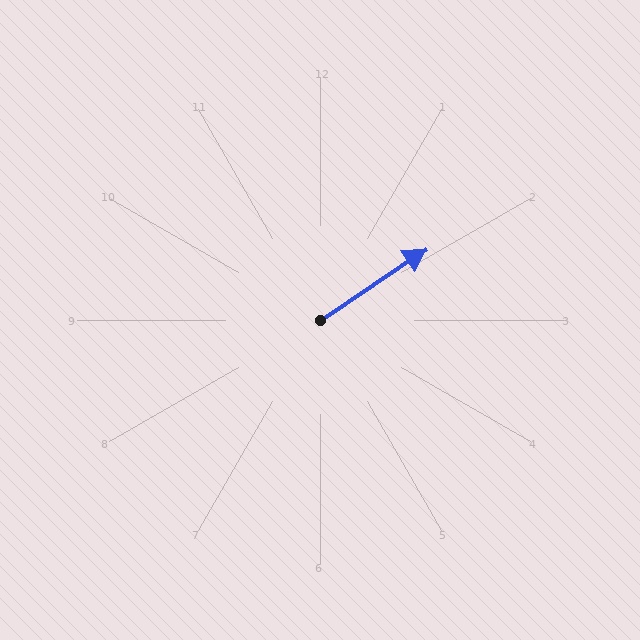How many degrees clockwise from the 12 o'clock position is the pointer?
Approximately 56 degrees.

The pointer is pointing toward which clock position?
Roughly 2 o'clock.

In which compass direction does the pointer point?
Northeast.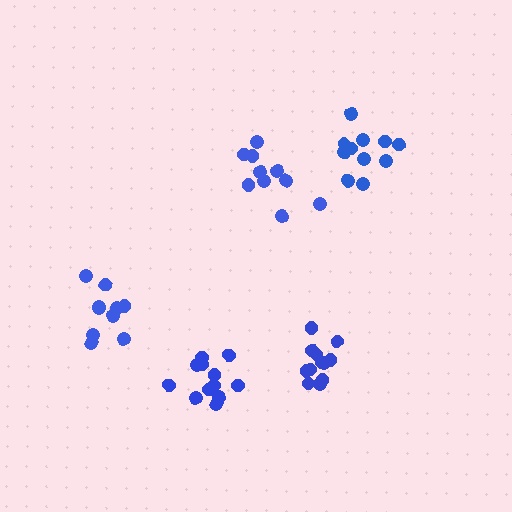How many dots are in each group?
Group 1: 12 dots, Group 2: 11 dots, Group 3: 13 dots, Group 4: 10 dots, Group 5: 10 dots (56 total).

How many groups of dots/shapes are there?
There are 5 groups.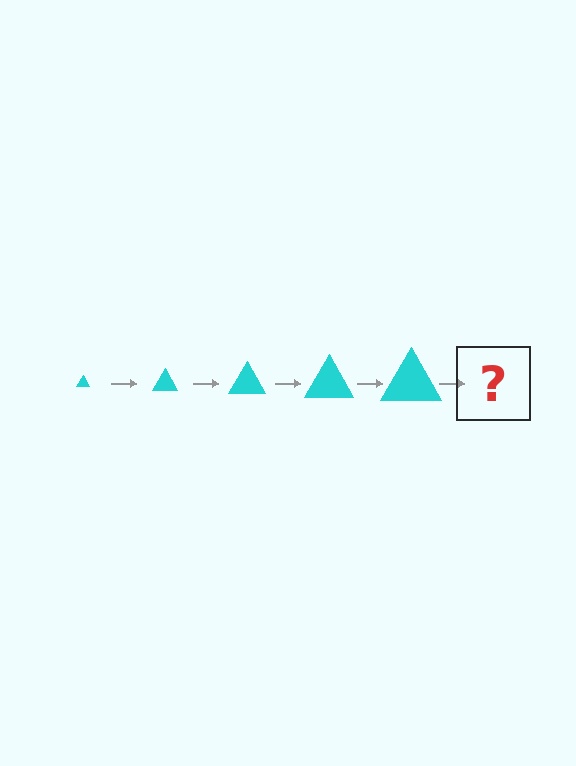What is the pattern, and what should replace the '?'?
The pattern is that the triangle gets progressively larger each step. The '?' should be a cyan triangle, larger than the previous one.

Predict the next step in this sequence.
The next step is a cyan triangle, larger than the previous one.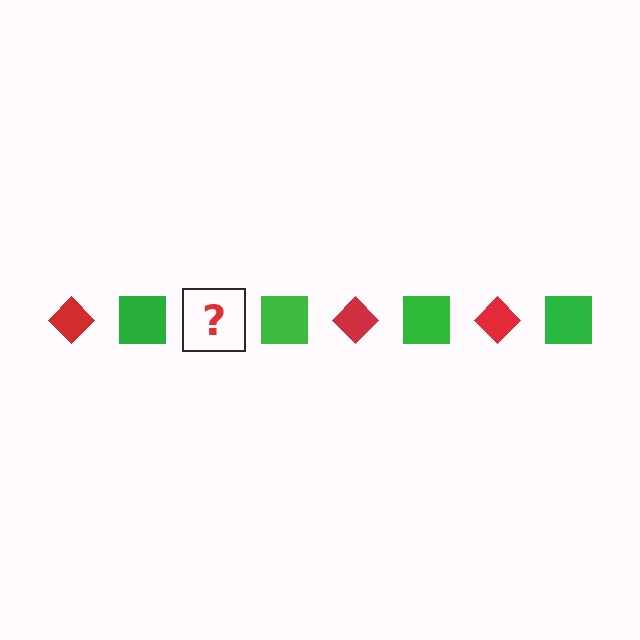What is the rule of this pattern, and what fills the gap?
The rule is that the pattern alternates between red diamond and green square. The gap should be filled with a red diamond.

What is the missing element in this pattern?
The missing element is a red diamond.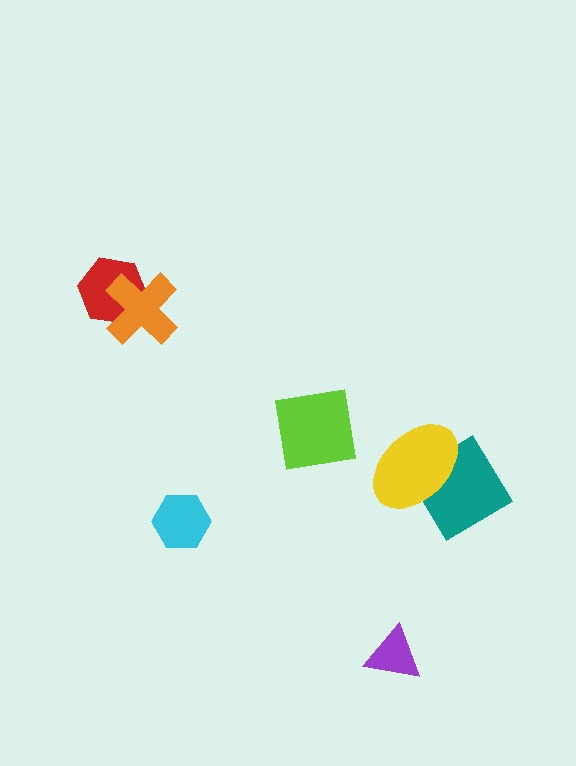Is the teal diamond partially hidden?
Yes, it is partially covered by another shape.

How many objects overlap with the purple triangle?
0 objects overlap with the purple triangle.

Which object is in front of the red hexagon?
The orange cross is in front of the red hexagon.